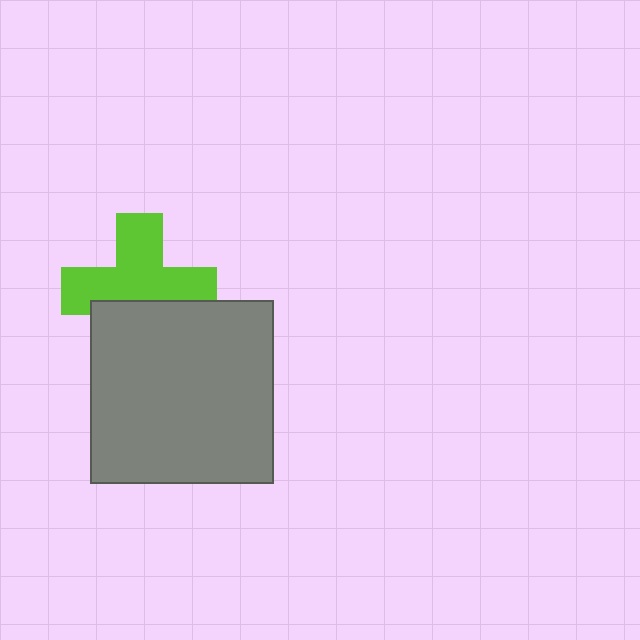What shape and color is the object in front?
The object in front is a gray square.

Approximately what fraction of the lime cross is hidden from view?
Roughly 37% of the lime cross is hidden behind the gray square.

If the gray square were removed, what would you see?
You would see the complete lime cross.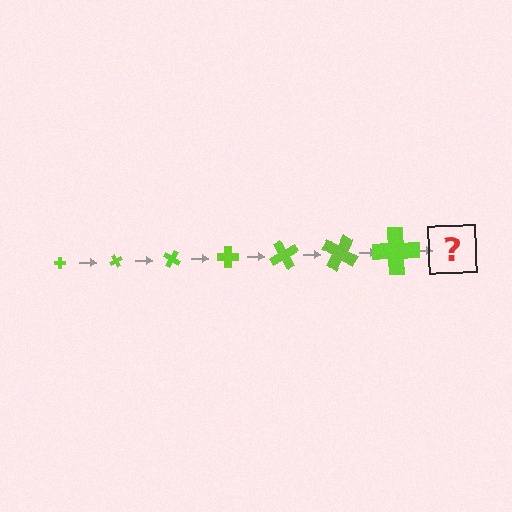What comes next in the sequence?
The next element should be a cross, larger than the previous one and rotated 420 degrees from the start.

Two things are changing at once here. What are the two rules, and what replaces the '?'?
The two rules are that the cross grows larger each step and it rotates 60 degrees each step. The '?' should be a cross, larger than the previous one and rotated 420 degrees from the start.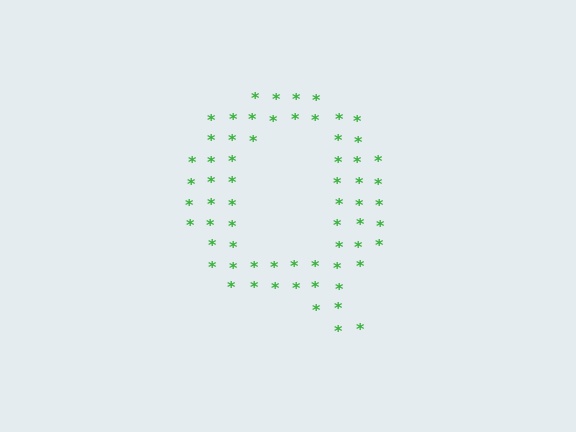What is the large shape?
The large shape is the letter Q.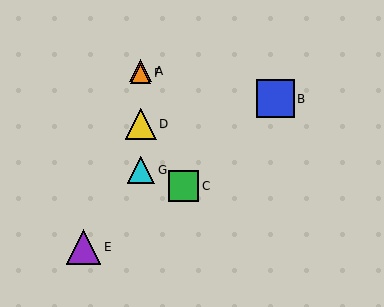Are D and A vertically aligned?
Yes, both are at x≈141.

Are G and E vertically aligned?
No, G is at x≈141 and E is at x≈84.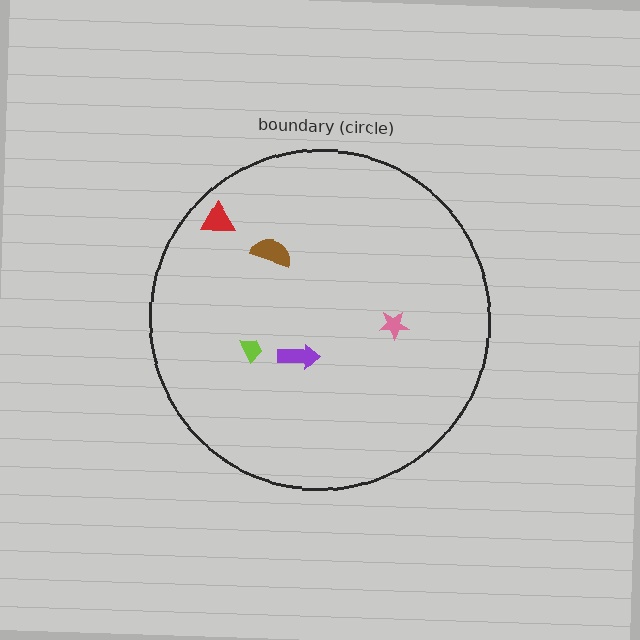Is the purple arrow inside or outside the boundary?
Inside.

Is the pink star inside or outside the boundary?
Inside.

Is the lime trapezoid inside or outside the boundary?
Inside.